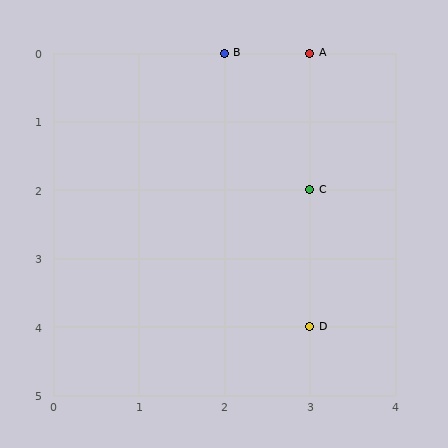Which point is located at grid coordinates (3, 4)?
Point D is at (3, 4).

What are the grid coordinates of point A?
Point A is at grid coordinates (3, 0).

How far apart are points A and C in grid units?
Points A and C are 2 rows apart.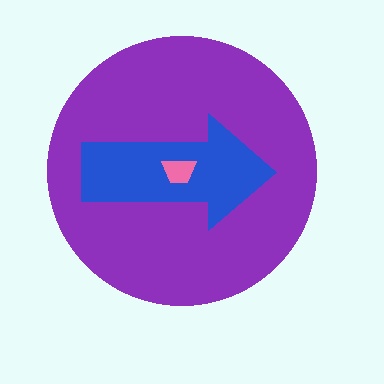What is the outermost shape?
The purple circle.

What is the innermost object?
The pink trapezoid.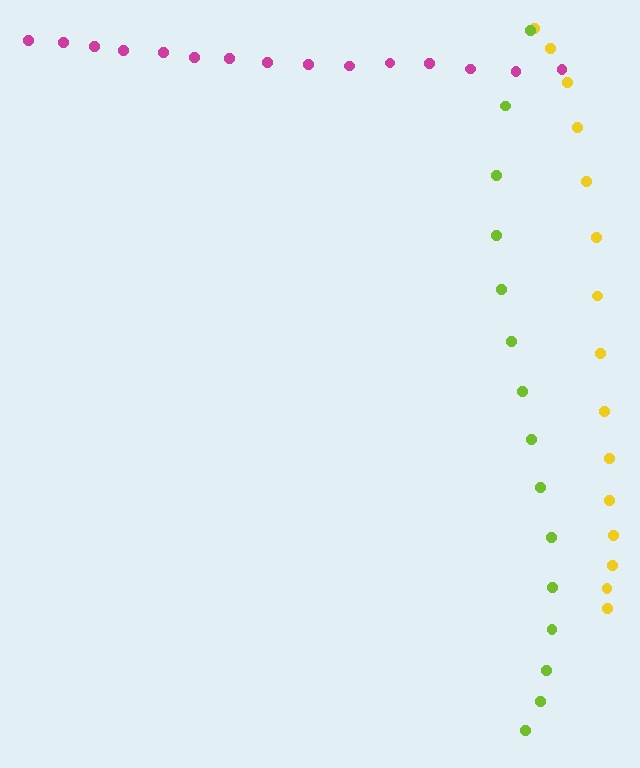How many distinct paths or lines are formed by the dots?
There are 3 distinct paths.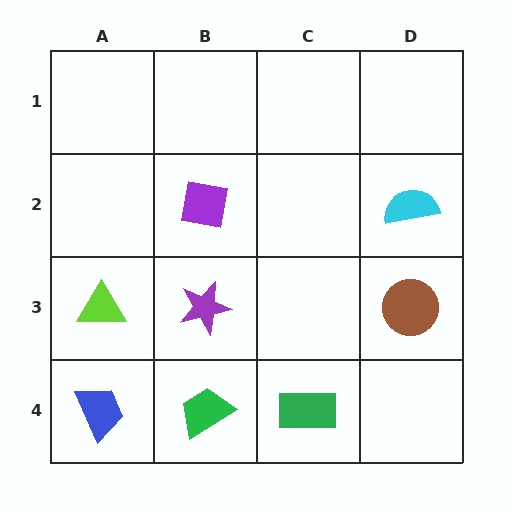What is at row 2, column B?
A purple square.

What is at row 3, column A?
A lime triangle.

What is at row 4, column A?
A blue trapezoid.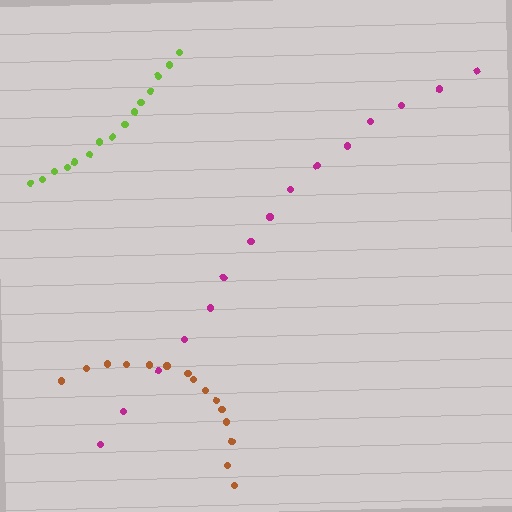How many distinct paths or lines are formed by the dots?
There are 3 distinct paths.